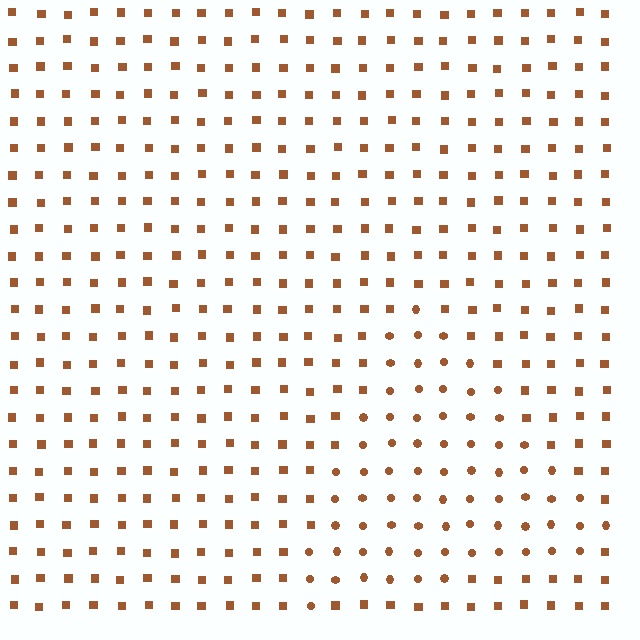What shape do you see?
I see a triangle.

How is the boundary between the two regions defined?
The boundary is defined by a change in element shape: circles inside vs. squares outside. All elements share the same color and spacing.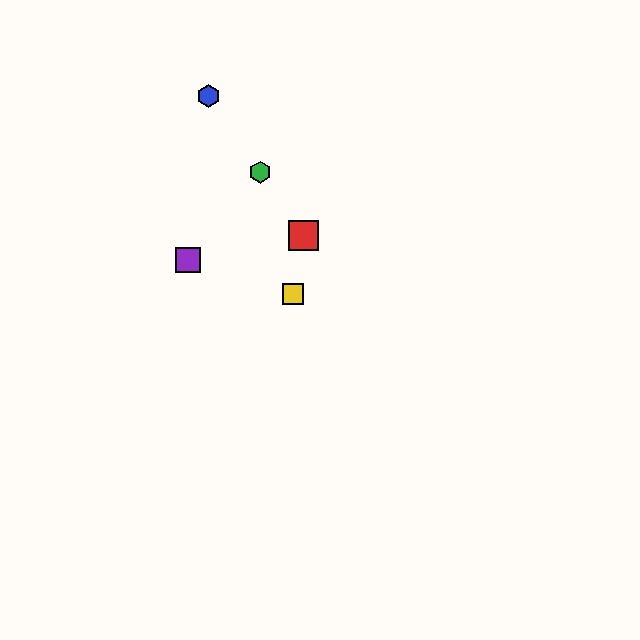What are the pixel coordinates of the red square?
The red square is at (303, 236).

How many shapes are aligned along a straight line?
3 shapes (the red square, the blue hexagon, the green hexagon) are aligned along a straight line.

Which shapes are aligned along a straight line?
The red square, the blue hexagon, the green hexagon are aligned along a straight line.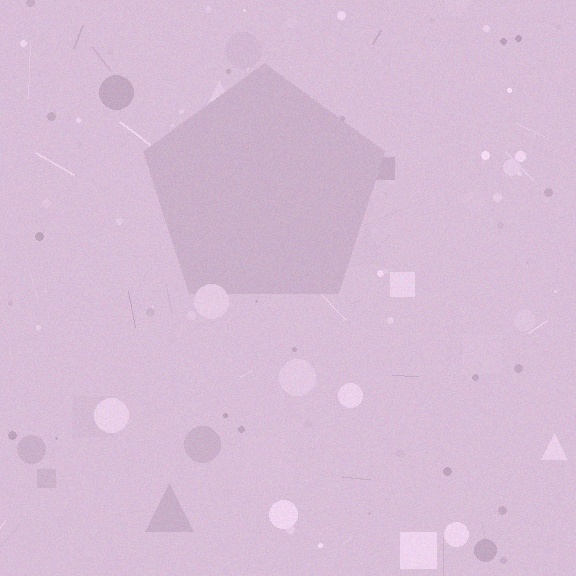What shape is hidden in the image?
A pentagon is hidden in the image.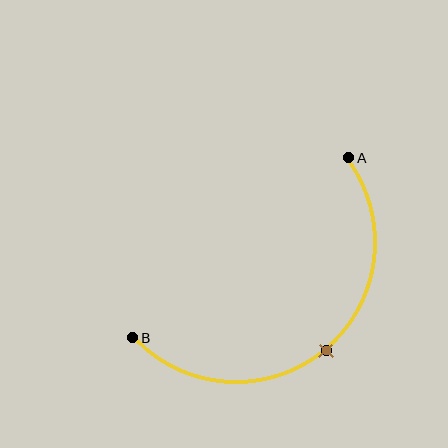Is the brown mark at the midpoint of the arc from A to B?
Yes. The brown mark lies on the arc at equal arc-length from both A and B — it is the arc midpoint.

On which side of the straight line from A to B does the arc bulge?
The arc bulges below and to the right of the straight line connecting A and B.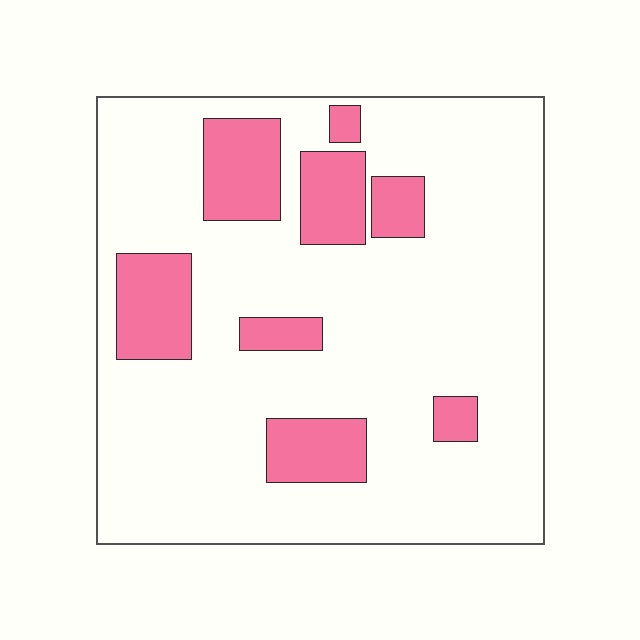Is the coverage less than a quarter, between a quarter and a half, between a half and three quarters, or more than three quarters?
Less than a quarter.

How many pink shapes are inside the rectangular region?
8.